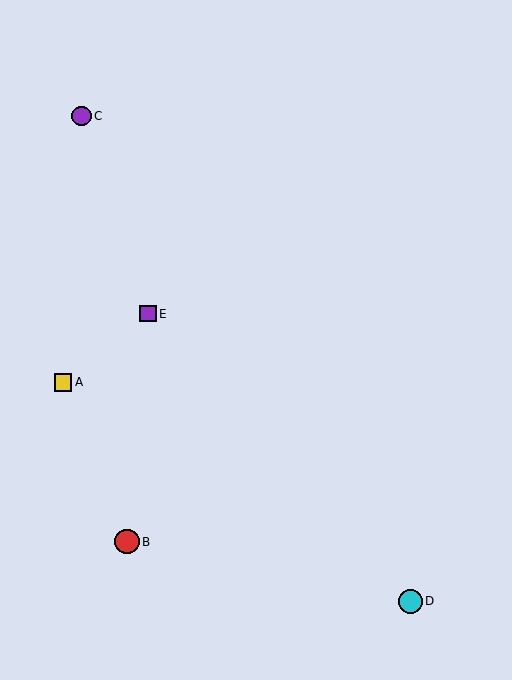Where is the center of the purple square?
The center of the purple square is at (148, 314).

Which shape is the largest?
The red circle (labeled B) is the largest.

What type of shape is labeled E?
Shape E is a purple square.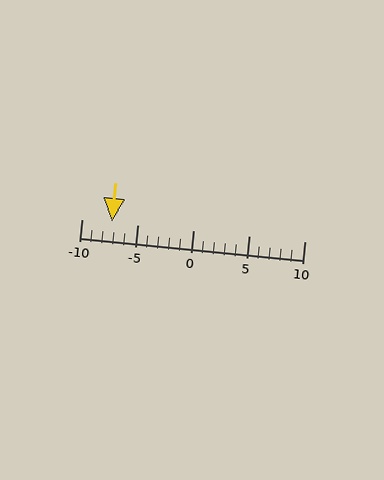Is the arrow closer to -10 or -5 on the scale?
The arrow is closer to -5.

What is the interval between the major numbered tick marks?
The major tick marks are spaced 5 units apart.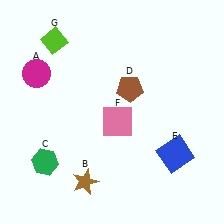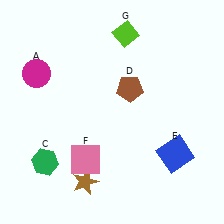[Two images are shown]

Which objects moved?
The objects that moved are: the pink square (F), the lime diamond (G).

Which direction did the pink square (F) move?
The pink square (F) moved down.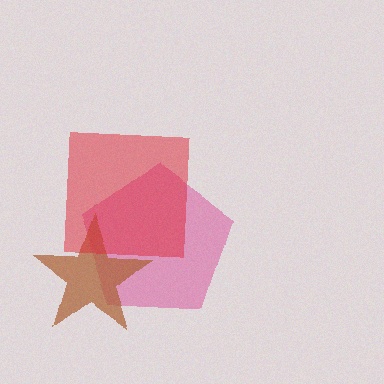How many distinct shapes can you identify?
There are 3 distinct shapes: a magenta pentagon, a brown star, a red square.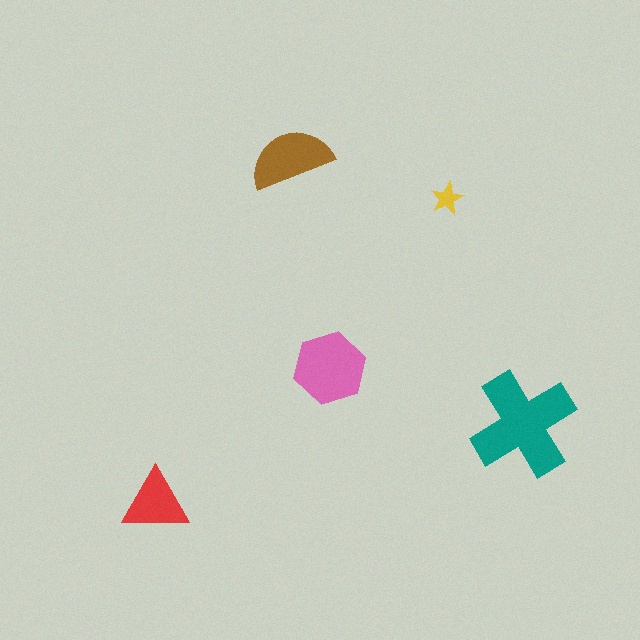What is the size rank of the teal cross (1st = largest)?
1st.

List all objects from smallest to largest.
The yellow star, the red triangle, the brown semicircle, the pink hexagon, the teal cross.